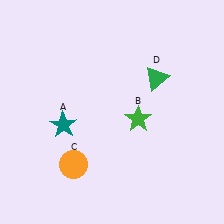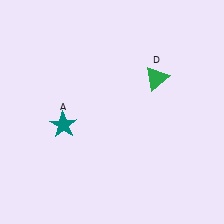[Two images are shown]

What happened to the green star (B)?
The green star (B) was removed in Image 2. It was in the bottom-right area of Image 1.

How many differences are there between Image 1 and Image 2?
There are 2 differences between the two images.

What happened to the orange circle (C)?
The orange circle (C) was removed in Image 2. It was in the bottom-left area of Image 1.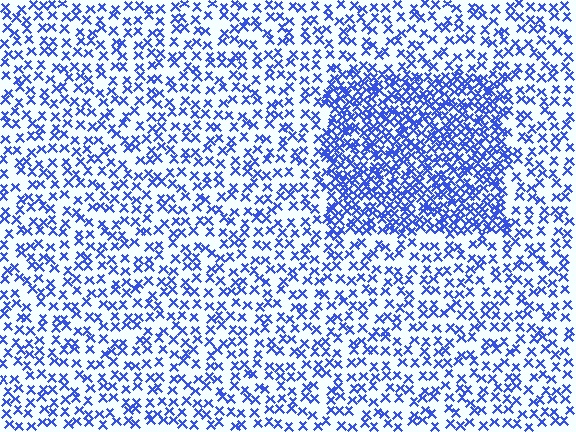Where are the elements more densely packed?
The elements are more densely packed inside the rectangle boundary.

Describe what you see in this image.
The image contains small blue elements arranged at two different densities. A rectangle-shaped region is visible where the elements are more densely packed than the surrounding area.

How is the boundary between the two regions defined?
The boundary is defined by a change in element density (approximately 2.2x ratio). All elements are the same color, size, and shape.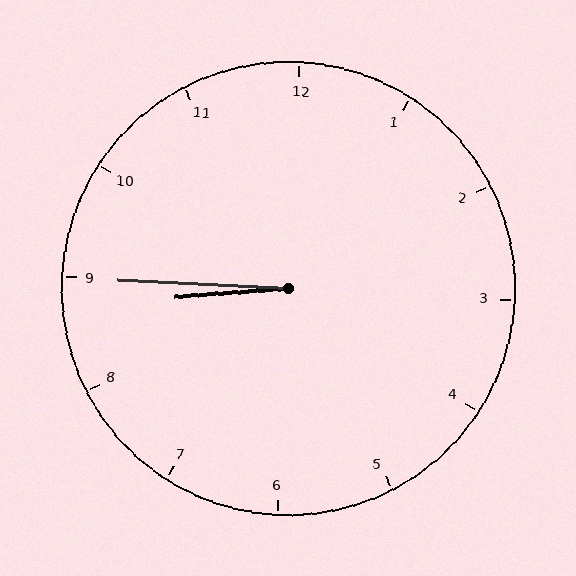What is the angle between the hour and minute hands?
Approximately 8 degrees.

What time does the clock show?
8:45.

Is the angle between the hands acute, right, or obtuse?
It is acute.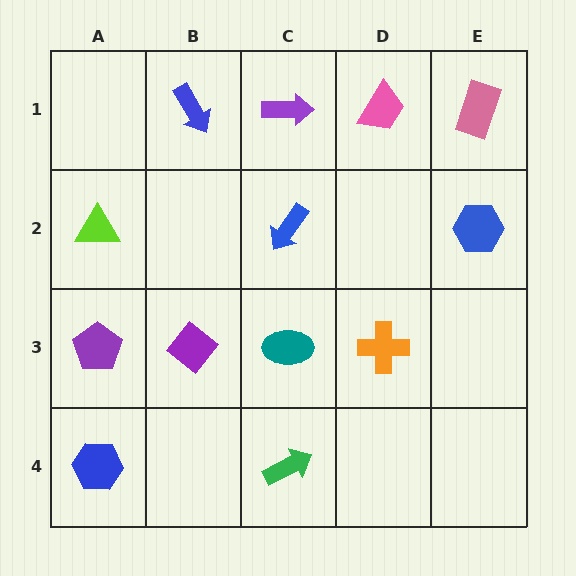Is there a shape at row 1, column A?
No, that cell is empty.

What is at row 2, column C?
A blue arrow.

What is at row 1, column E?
A pink rectangle.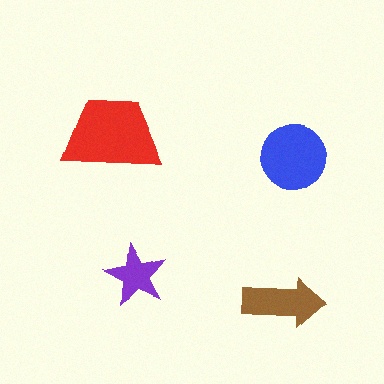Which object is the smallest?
The purple star.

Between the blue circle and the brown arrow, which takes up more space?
The blue circle.